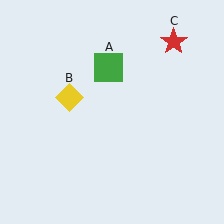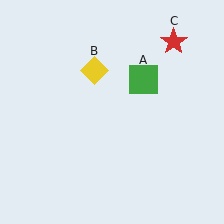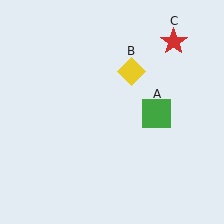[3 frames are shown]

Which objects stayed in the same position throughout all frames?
Red star (object C) remained stationary.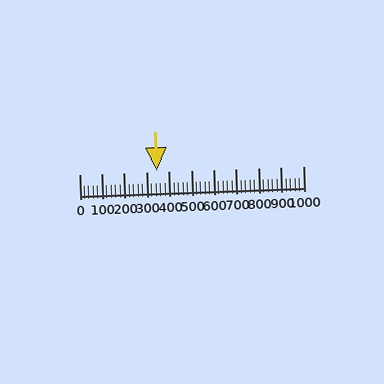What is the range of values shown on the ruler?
The ruler shows values from 0 to 1000.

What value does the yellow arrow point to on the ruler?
The yellow arrow points to approximately 345.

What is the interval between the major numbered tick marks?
The major tick marks are spaced 100 units apart.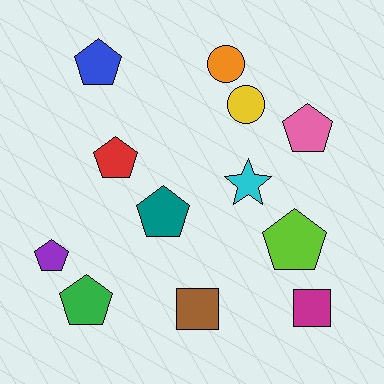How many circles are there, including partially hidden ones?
There are 2 circles.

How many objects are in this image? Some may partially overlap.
There are 12 objects.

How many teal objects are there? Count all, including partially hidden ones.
There is 1 teal object.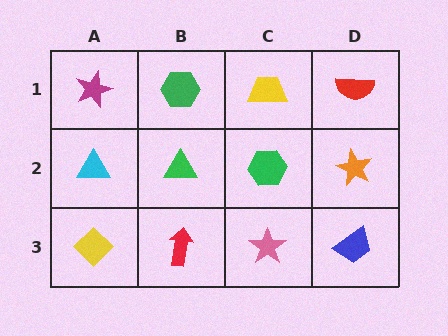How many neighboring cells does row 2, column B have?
4.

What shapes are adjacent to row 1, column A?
A cyan triangle (row 2, column A), a green hexagon (row 1, column B).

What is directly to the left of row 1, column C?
A green hexagon.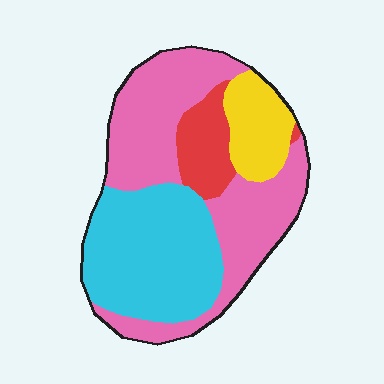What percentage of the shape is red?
Red covers 10% of the shape.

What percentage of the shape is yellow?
Yellow covers around 10% of the shape.